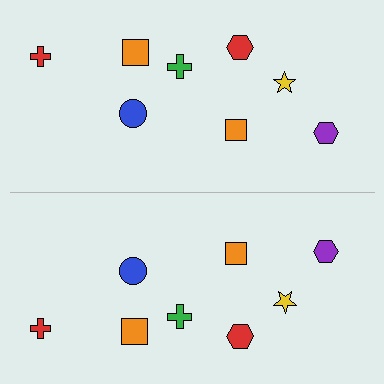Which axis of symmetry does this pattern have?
The pattern has a horizontal axis of symmetry running through the center of the image.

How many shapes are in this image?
There are 16 shapes in this image.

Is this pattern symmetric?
Yes, this pattern has bilateral (reflection) symmetry.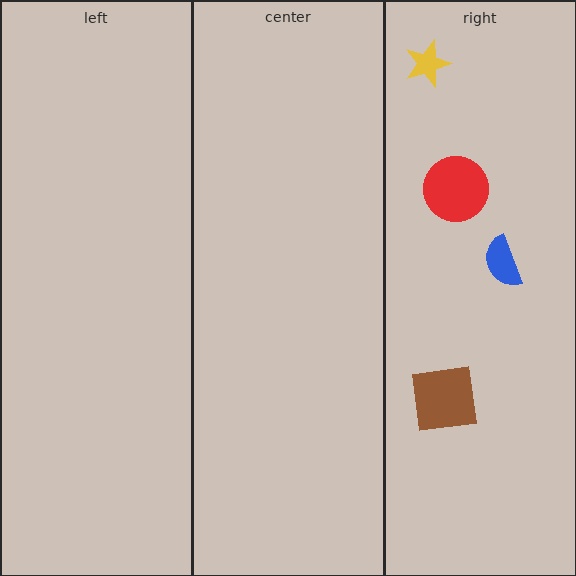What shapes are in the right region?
The red circle, the brown square, the blue semicircle, the yellow star.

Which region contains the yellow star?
The right region.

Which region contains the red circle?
The right region.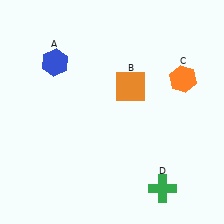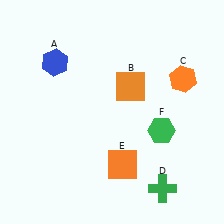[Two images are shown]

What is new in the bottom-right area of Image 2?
A green hexagon (F) was added in the bottom-right area of Image 2.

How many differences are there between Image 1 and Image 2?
There are 2 differences between the two images.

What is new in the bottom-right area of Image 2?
An orange square (E) was added in the bottom-right area of Image 2.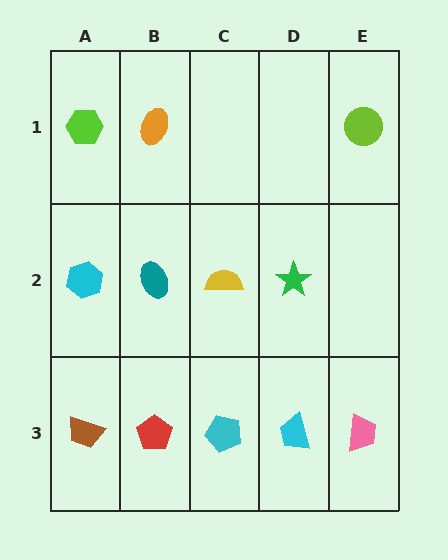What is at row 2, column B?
A teal ellipse.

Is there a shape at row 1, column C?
No, that cell is empty.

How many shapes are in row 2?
4 shapes.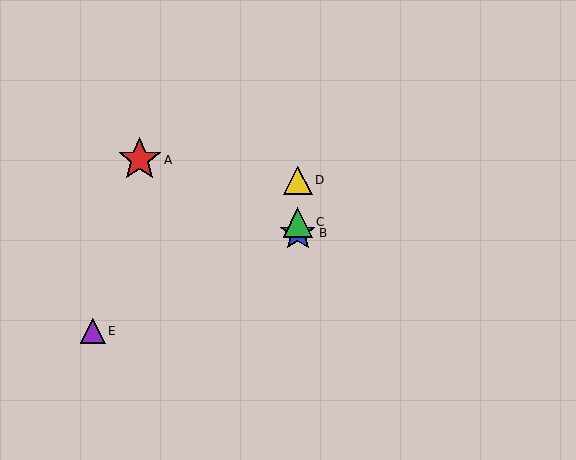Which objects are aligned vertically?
Objects B, C, D are aligned vertically.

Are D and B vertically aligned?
Yes, both are at x≈298.